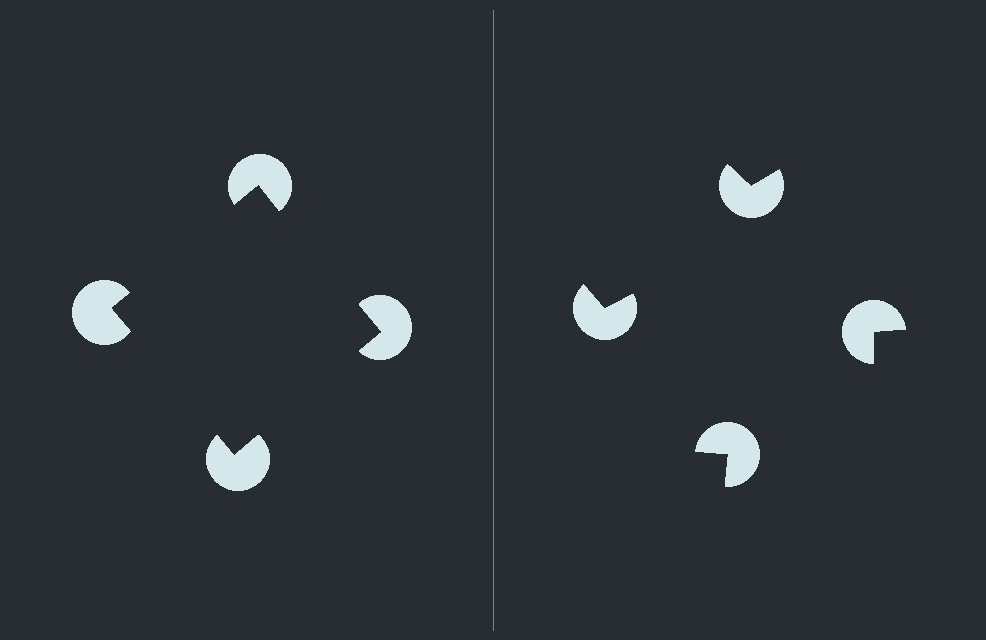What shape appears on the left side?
An illusory square.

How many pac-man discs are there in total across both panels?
8 — 4 on each side.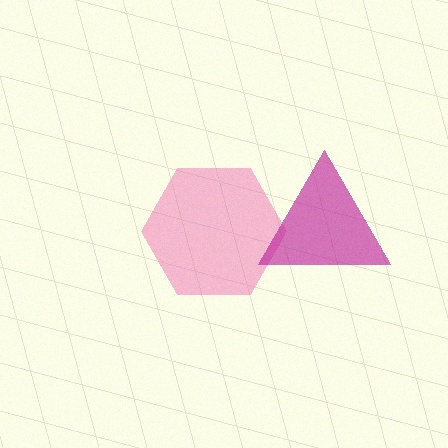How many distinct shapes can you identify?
There are 2 distinct shapes: a pink hexagon, a magenta triangle.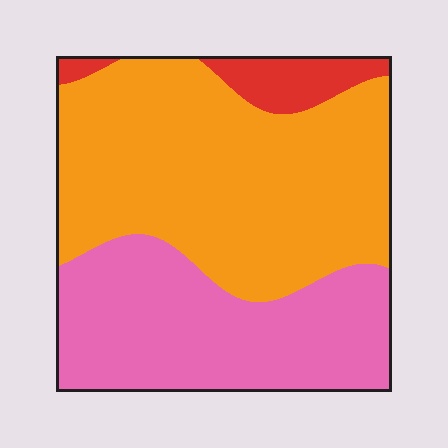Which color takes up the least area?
Red, at roughly 10%.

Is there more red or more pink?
Pink.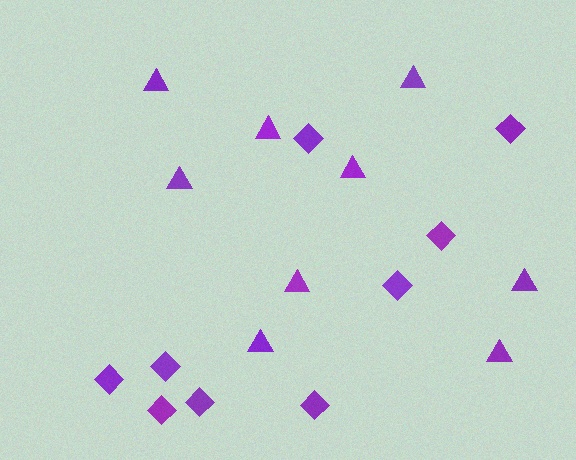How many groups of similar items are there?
There are 2 groups: one group of triangles (9) and one group of diamonds (9).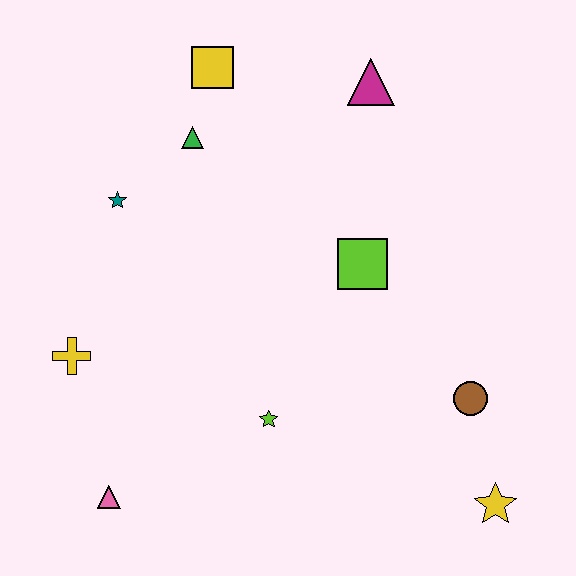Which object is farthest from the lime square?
The pink triangle is farthest from the lime square.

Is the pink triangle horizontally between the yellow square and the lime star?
No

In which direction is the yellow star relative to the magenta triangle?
The yellow star is below the magenta triangle.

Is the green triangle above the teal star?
Yes